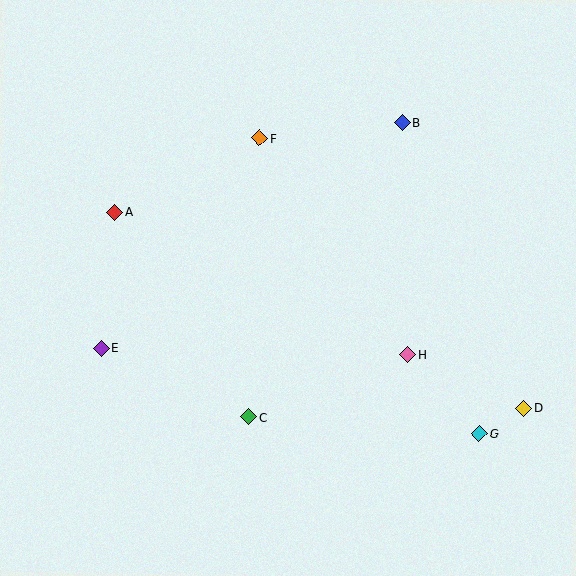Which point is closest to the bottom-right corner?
Point G is closest to the bottom-right corner.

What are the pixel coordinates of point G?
Point G is at (479, 434).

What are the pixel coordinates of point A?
Point A is at (115, 212).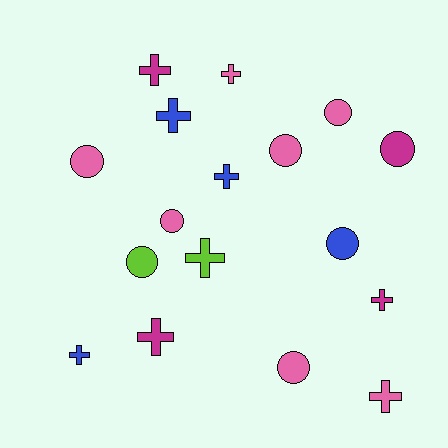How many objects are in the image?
There are 17 objects.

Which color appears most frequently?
Pink, with 7 objects.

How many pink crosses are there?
There are 2 pink crosses.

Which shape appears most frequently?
Cross, with 9 objects.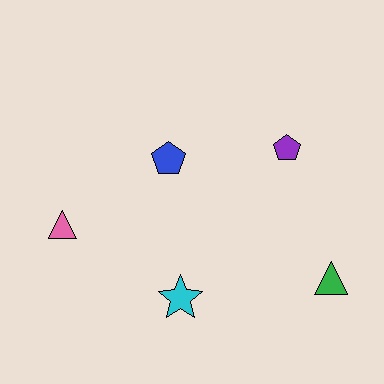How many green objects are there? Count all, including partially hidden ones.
There is 1 green object.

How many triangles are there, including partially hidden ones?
There are 2 triangles.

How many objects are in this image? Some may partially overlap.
There are 5 objects.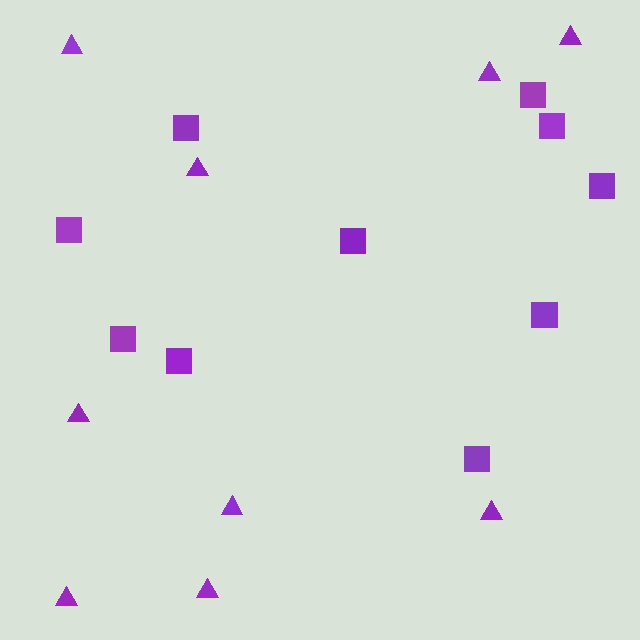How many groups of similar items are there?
There are 2 groups: one group of squares (10) and one group of triangles (9).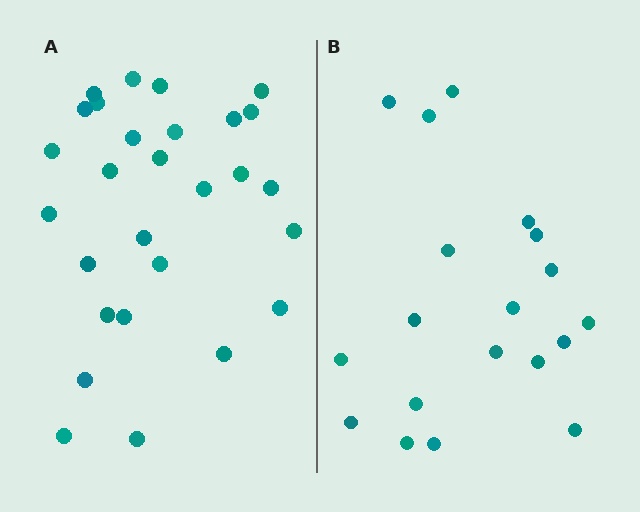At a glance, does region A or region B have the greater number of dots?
Region A (the left region) has more dots.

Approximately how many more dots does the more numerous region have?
Region A has roughly 8 or so more dots than region B.